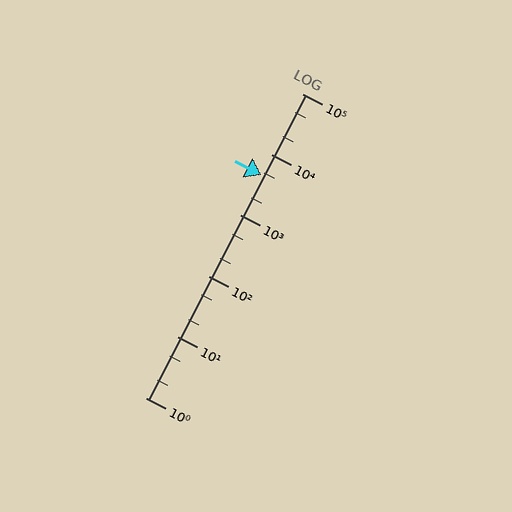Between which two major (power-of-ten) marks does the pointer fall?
The pointer is between 1000 and 10000.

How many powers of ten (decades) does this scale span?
The scale spans 5 decades, from 1 to 100000.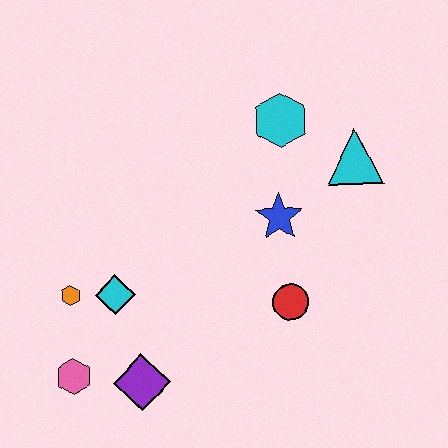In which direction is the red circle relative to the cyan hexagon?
The red circle is below the cyan hexagon.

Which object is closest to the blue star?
The red circle is closest to the blue star.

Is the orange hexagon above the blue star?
No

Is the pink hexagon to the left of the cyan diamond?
Yes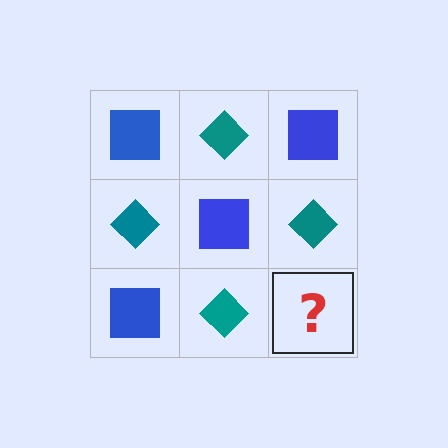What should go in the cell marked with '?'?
The missing cell should contain a blue square.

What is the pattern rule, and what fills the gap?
The rule is that it alternates blue square and teal diamond in a checkerboard pattern. The gap should be filled with a blue square.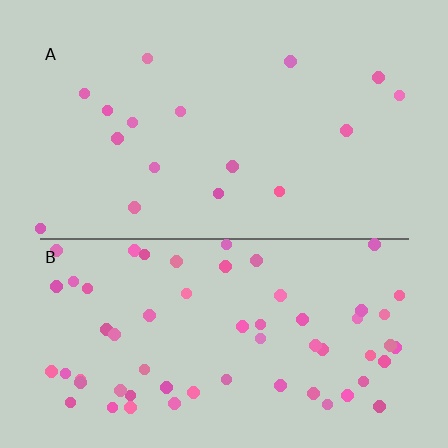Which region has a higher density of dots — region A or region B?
B (the bottom).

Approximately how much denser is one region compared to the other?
Approximately 3.7× — region B over region A.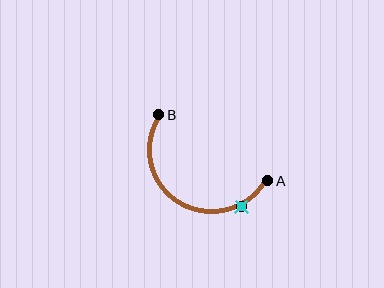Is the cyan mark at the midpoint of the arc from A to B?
No. The cyan mark lies on the arc but is closer to endpoint A. The arc midpoint would be at the point on the curve equidistant along the arc from both A and B.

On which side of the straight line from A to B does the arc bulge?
The arc bulges below the straight line connecting A and B.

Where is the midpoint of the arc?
The arc midpoint is the point on the curve farthest from the straight line joining A and B. It sits below that line.